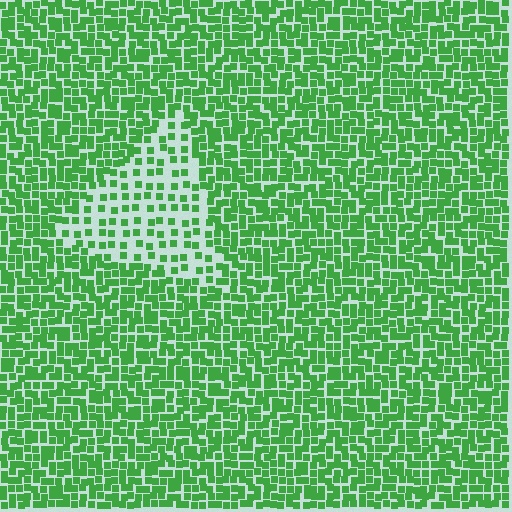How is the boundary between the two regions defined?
The boundary is defined by a change in element density (approximately 2.3x ratio). All elements are the same color, size, and shape.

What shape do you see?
I see a triangle.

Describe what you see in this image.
The image contains small green elements arranged at two different densities. A triangle-shaped region is visible where the elements are less densely packed than the surrounding area.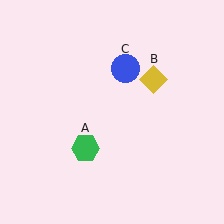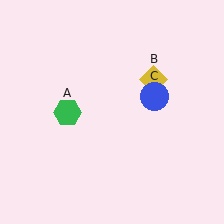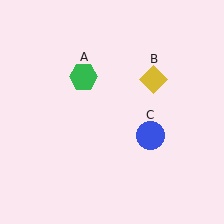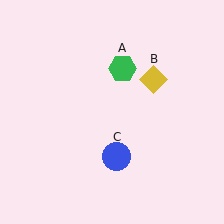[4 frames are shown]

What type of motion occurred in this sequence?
The green hexagon (object A), blue circle (object C) rotated clockwise around the center of the scene.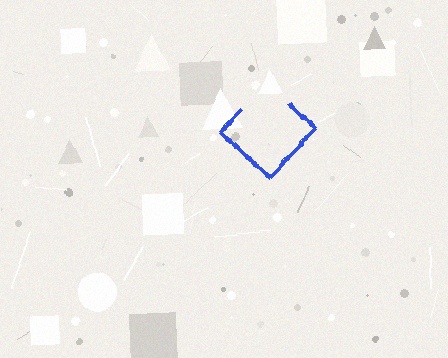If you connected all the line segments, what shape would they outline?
They would outline a diamond.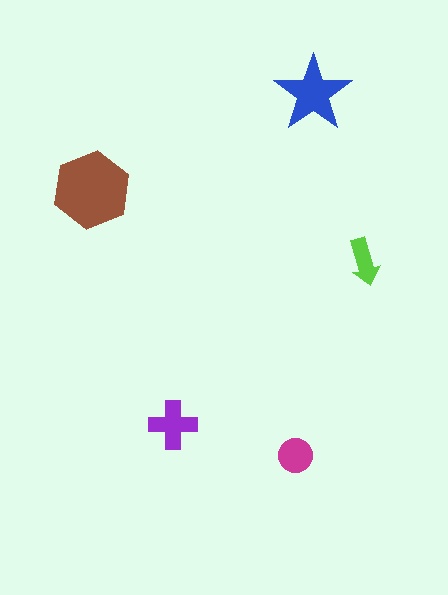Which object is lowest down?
The magenta circle is bottommost.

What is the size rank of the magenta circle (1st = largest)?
4th.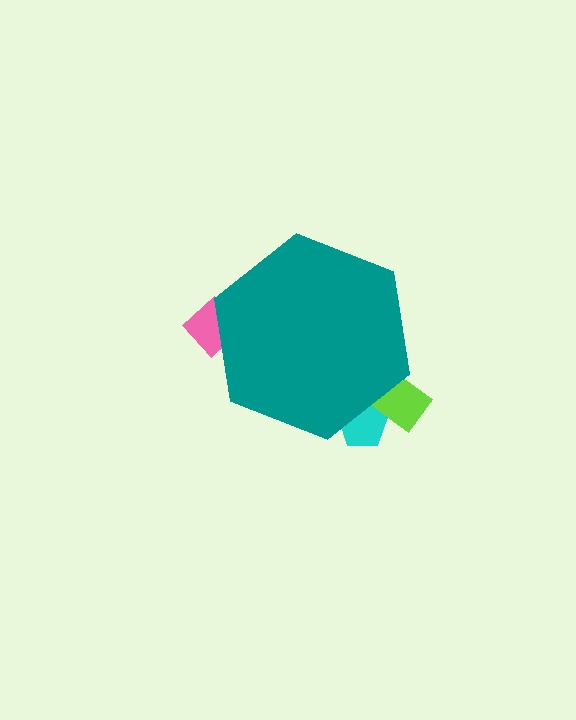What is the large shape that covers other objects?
A teal hexagon.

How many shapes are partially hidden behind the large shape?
3 shapes are partially hidden.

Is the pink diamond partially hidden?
Yes, the pink diamond is partially hidden behind the teal hexagon.